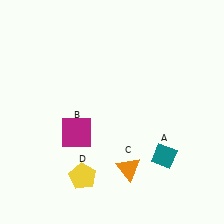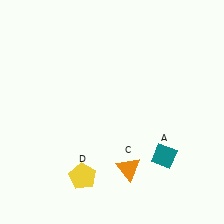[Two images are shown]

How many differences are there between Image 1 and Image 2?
There is 1 difference between the two images.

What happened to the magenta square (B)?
The magenta square (B) was removed in Image 2. It was in the bottom-left area of Image 1.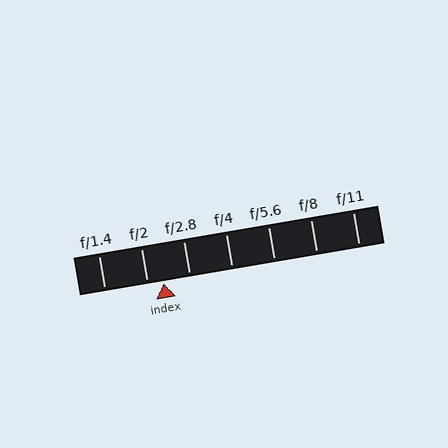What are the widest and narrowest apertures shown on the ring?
The widest aperture shown is f/1.4 and the narrowest is f/11.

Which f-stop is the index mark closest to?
The index mark is closest to f/2.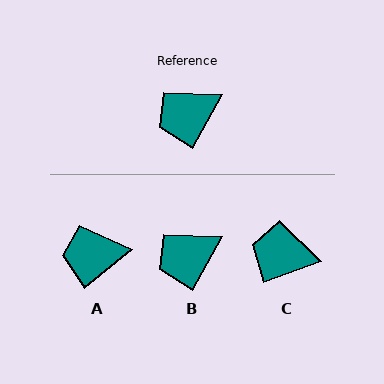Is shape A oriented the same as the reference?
No, it is off by about 23 degrees.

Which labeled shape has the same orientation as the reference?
B.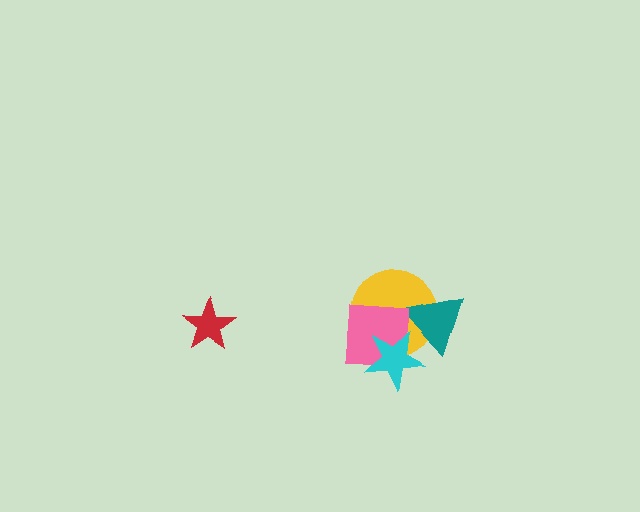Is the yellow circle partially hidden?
Yes, it is partially covered by another shape.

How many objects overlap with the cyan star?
3 objects overlap with the cyan star.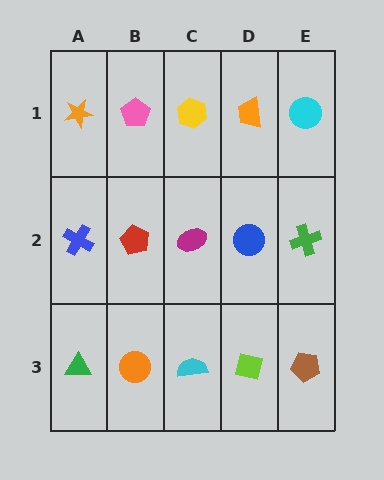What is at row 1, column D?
An orange trapezoid.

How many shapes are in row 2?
5 shapes.